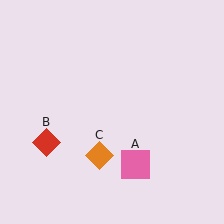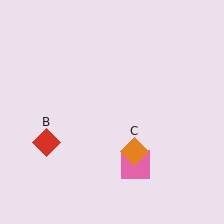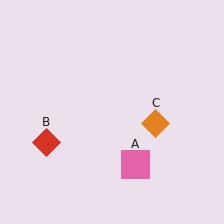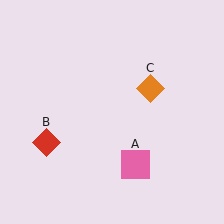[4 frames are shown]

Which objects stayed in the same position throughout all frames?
Pink square (object A) and red diamond (object B) remained stationary.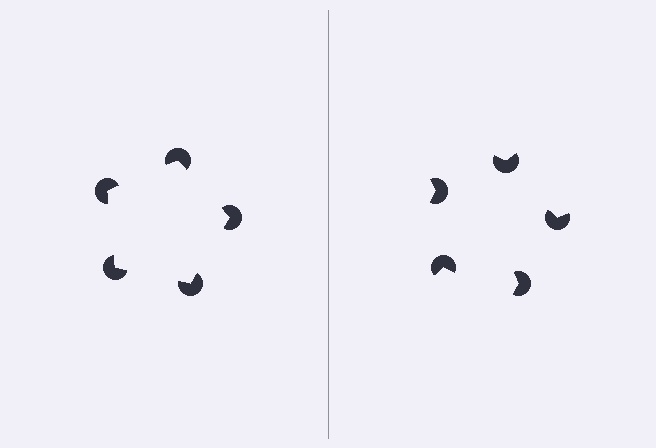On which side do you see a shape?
An illusory pentagon appears on the left side. On the right side the wedge cuts are rotated, so no coherent shape forms.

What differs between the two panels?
The pac-man discs are positioned identically on both sides; only the wedge orientations differ. On the left they align to a pentagon; on the right they are misaligned.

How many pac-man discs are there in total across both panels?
10 — 5 on each side.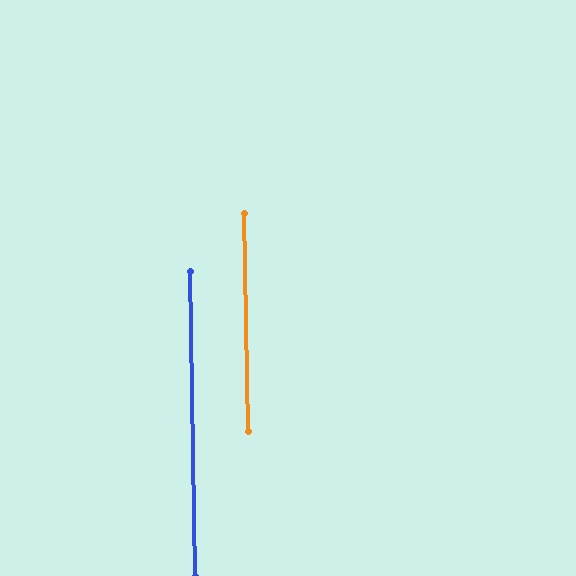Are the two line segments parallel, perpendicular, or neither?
Parallel — their directions differ by only 0.0°.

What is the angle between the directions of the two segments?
Approximately 0 degrees.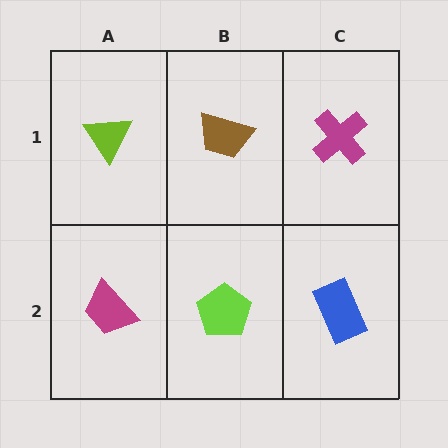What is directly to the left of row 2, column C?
A lime pentagon.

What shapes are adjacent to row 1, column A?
A magenta trapezoid (row 2, column A), a brown trapezoid (row 1, column B).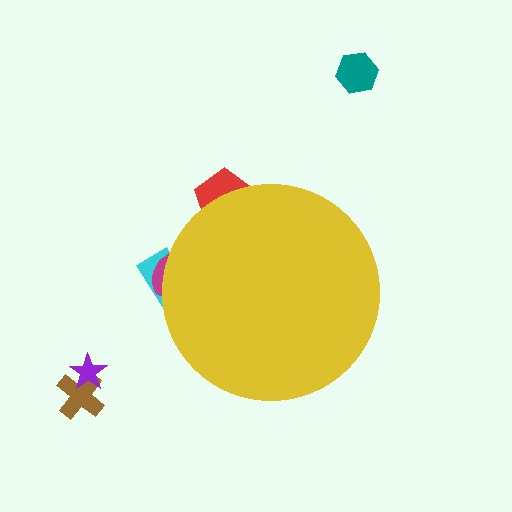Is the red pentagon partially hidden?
Yes, the red pentagon is partially hidden behind the yellow circle.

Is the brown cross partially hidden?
No, the brown cross is fully visible.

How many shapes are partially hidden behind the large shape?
3 shapes are partially hidden.